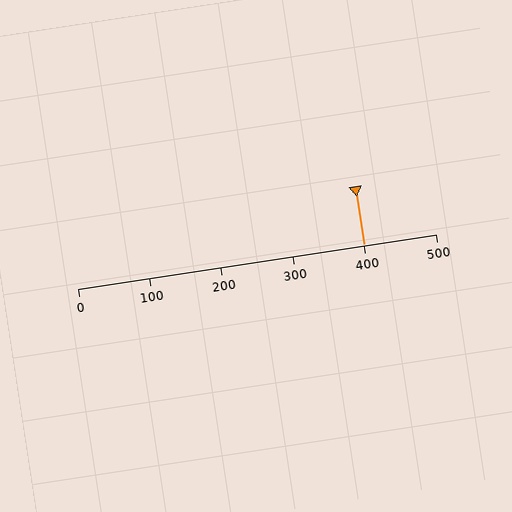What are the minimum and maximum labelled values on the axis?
The axis runs from 0 to 500.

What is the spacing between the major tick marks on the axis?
The major ticks are spaced 100 apart.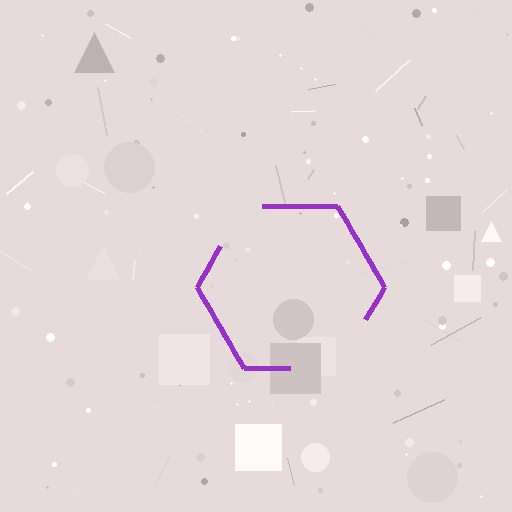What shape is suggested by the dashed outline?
The dashed outline suggests a hexagon.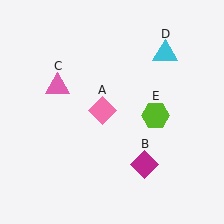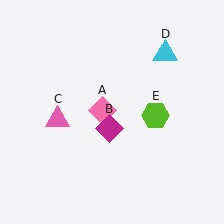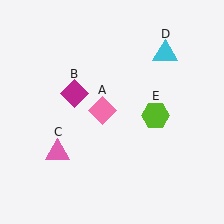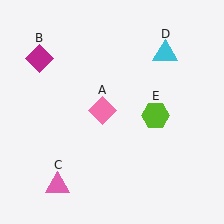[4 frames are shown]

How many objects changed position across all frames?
2 objects changed position: magenta diamond (object B), pink triangle (object C).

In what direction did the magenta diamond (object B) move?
The magenta diamond (object B) moved up and to the left.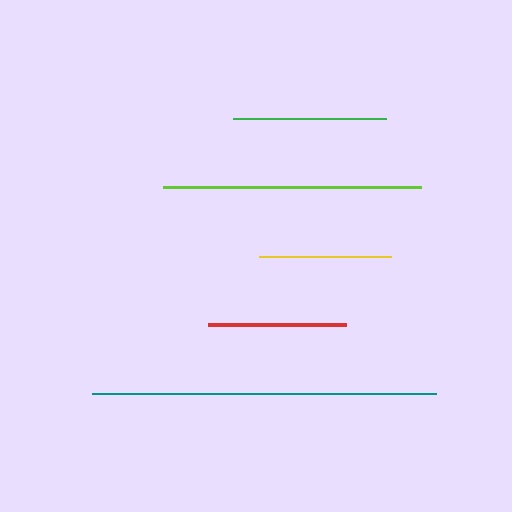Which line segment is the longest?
The teal line is the longest at approximately 344 pixels.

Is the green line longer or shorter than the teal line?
The teal line is longer than the green line.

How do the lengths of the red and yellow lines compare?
The red and yellow lines are approximately the same length.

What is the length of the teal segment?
The teal segment is approximately 344 pixels long.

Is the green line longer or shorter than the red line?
The green line is longer than the red line.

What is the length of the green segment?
The green segment is approximately 153 pixels long.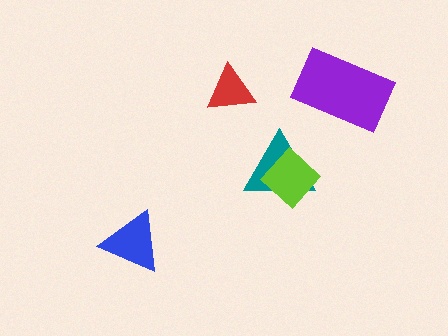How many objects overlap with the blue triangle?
0 objects overlap with the blue triangle.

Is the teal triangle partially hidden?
Yes, it is partially covered by another shape.